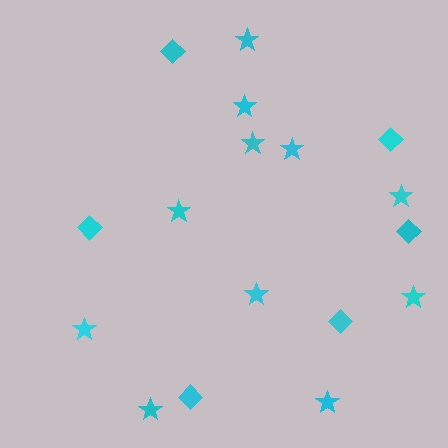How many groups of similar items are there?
There are 2 groups: one group of stars (11) and one group of diamonds (6).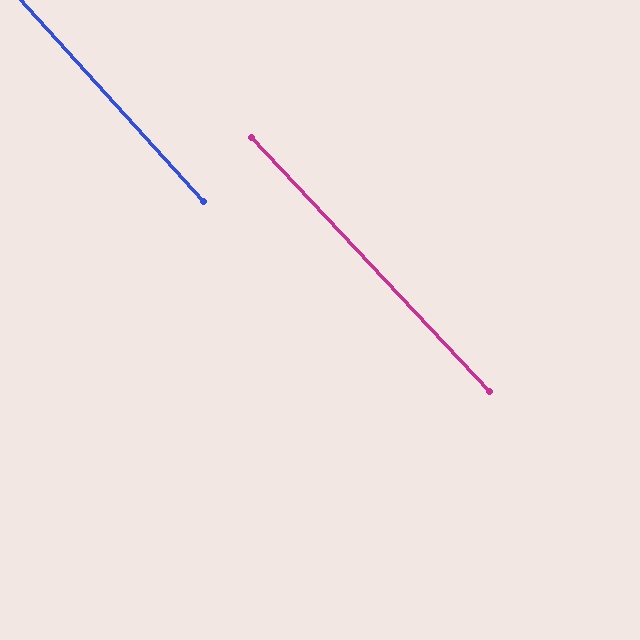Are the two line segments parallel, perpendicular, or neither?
Parallel — their directions differ by only 0.8°.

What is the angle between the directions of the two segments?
Approximately 1 degree.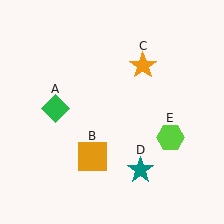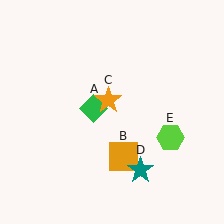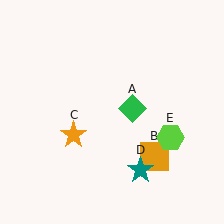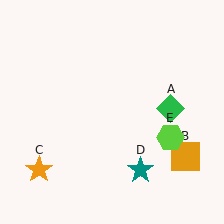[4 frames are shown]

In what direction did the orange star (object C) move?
The orange star (object C) moved down and to the left.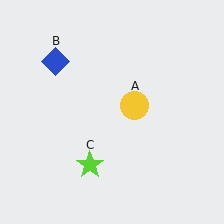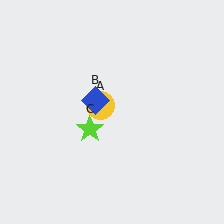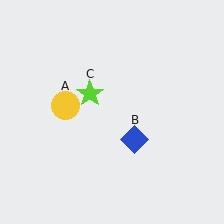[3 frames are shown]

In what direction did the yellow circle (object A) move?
The yellow circle (object A) moved left.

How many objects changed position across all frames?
3 objects changed position: yellow circle (object A), blue diamond (object B), lime star (object C).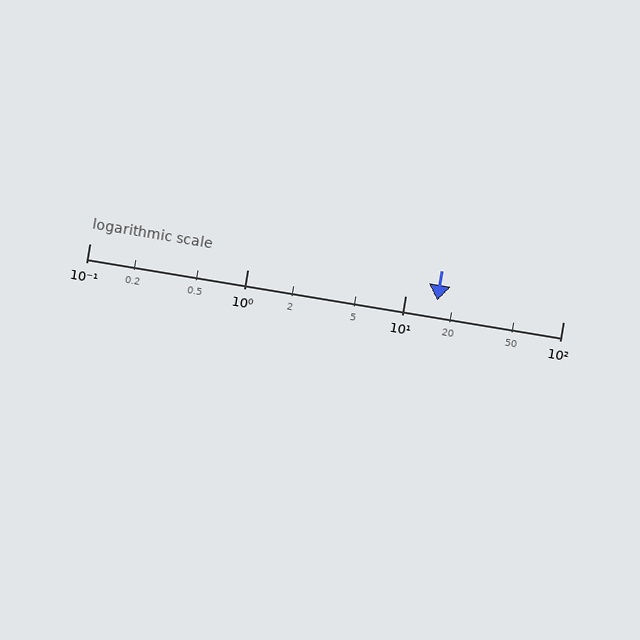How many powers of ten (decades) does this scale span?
The scale spans 3 decades, from 0.1 to 100.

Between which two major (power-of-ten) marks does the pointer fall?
The pointer is between 10 and 100.